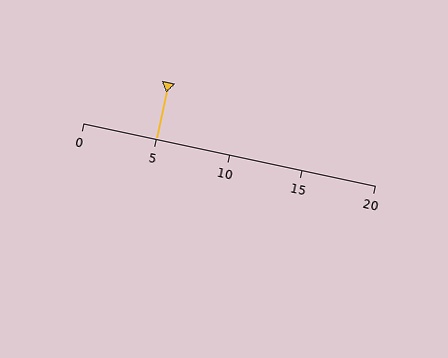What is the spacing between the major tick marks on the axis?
The major ticks are spaced 5 apart.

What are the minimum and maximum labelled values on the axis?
The axis runs from 0 to 20.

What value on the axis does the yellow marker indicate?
The marker indicates approximately 5.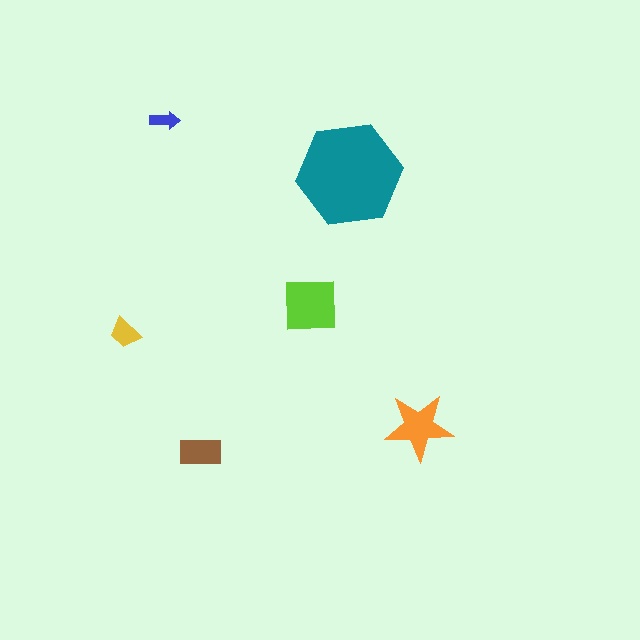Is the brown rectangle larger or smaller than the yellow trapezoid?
Larger.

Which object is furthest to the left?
The yellow trapezoid is leftmost.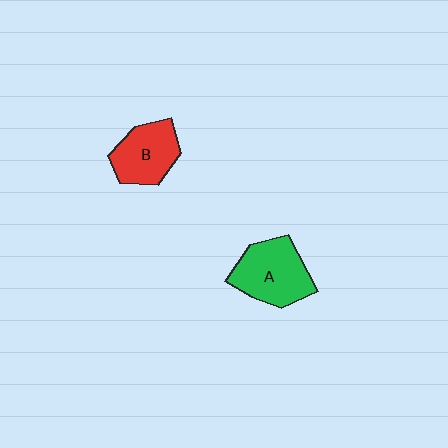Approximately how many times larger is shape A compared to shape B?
Approximately 1.2 times.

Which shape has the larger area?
Shape A (green).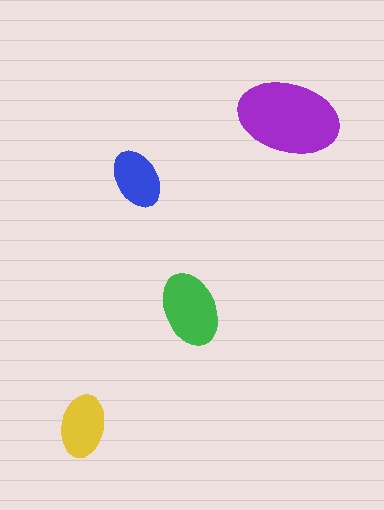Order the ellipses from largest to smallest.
the purple one, the green one, the yellow one, the blue one.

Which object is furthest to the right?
The purple ellipse is rightmost.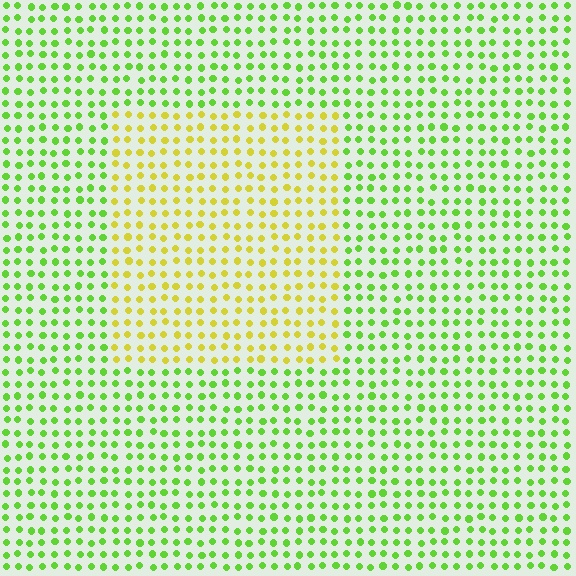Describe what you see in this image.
The image is filled with small lime elements in a uniform arrangement. A rectangle-shaped region is visible where the elements are tinted to a slightly different hue, forming a subtle color boundary.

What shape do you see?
I see a rectangle.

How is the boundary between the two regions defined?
The boundary is defined purely by a slight shift in hue (about 45 degrees). Spacing, size, and orientation are identical on both sides.